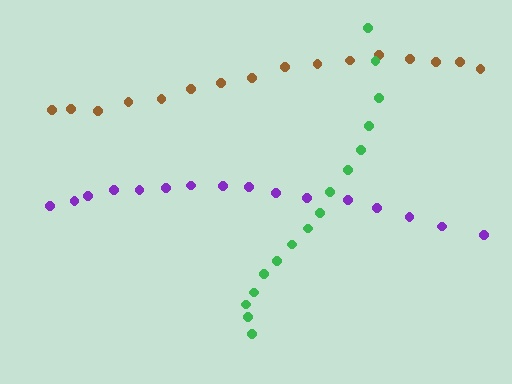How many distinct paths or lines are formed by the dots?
There are 3 distinct paths.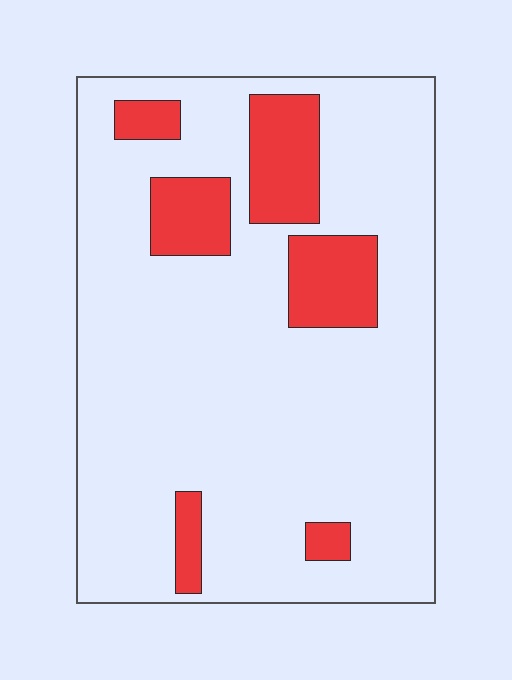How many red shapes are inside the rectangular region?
6.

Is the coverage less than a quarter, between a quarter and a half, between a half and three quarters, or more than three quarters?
Less than a quarter.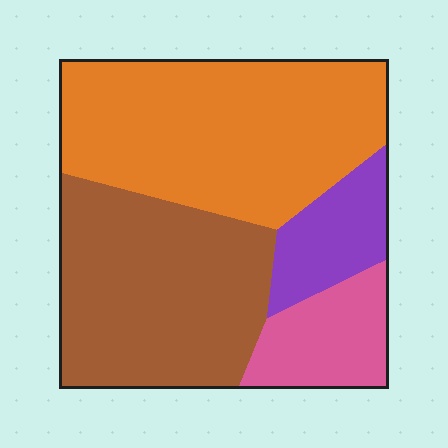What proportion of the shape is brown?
Brown takes up about three eighths (3/8) of the shape.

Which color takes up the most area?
Orange, at roughly 40%.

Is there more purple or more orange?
Orange.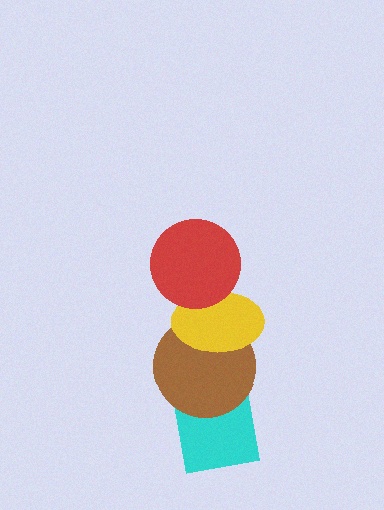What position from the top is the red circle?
The red circle is 1st from the top.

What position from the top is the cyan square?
The cyan square is 4th from the top.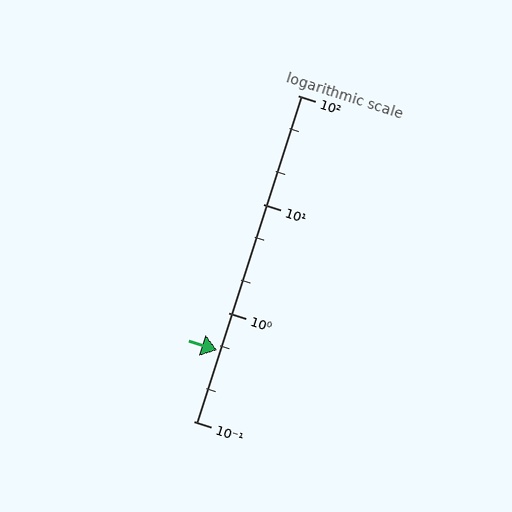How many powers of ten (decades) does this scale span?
The scale spans 3 decades, from 0.1 to 100.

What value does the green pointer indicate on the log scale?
The pointer indicates approximately 0.45.